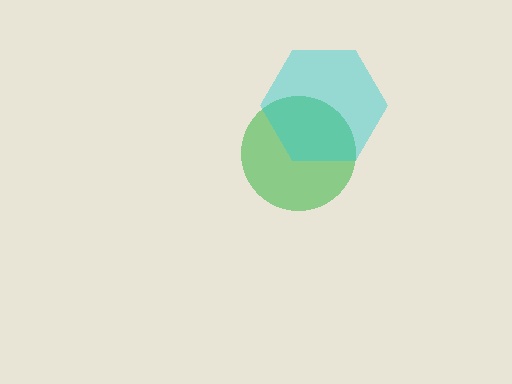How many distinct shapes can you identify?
There are 2 distinct shapes: a green circle, a cyan hexagon.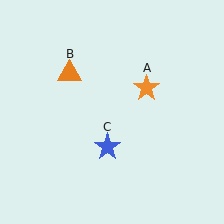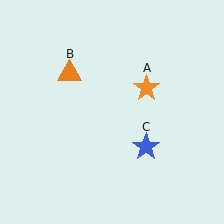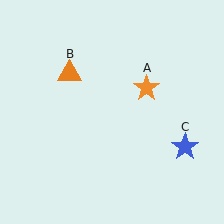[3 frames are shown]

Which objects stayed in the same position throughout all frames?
Orange star (object A) and orange triangle (object B) remained stationary.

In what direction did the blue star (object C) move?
The blue star (object C) moved right.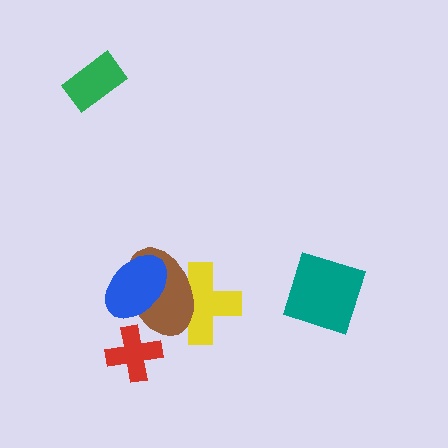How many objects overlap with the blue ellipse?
2 objects overlap with the blue ellipse.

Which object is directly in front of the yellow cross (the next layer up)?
The brown ellipse is directly in front of the yellow cross.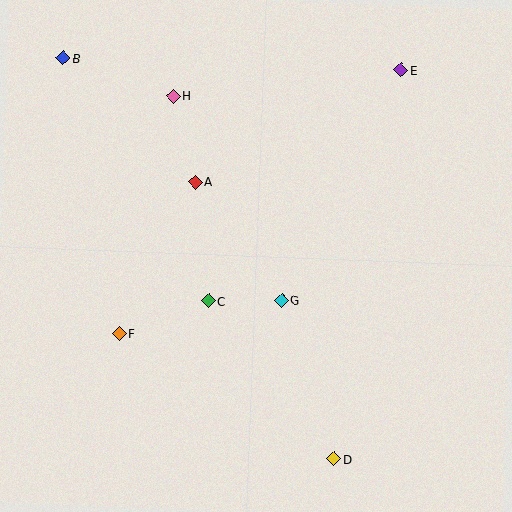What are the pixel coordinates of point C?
Point C is at (208, 301).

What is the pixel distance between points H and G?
The distance between H and G is 231 pixels.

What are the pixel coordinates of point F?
Point F is at (119, 334).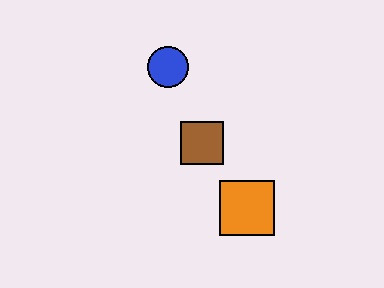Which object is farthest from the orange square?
The blue circle is farthest from the orange square.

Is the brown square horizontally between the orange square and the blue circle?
Yes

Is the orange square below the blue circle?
Yes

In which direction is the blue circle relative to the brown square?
The blue circle is above the brown square.